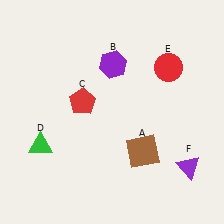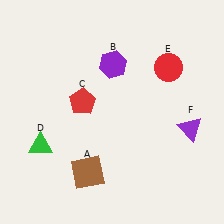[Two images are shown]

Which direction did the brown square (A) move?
The brown square (A) moved left.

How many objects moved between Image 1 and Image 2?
2 objects moved between the two images.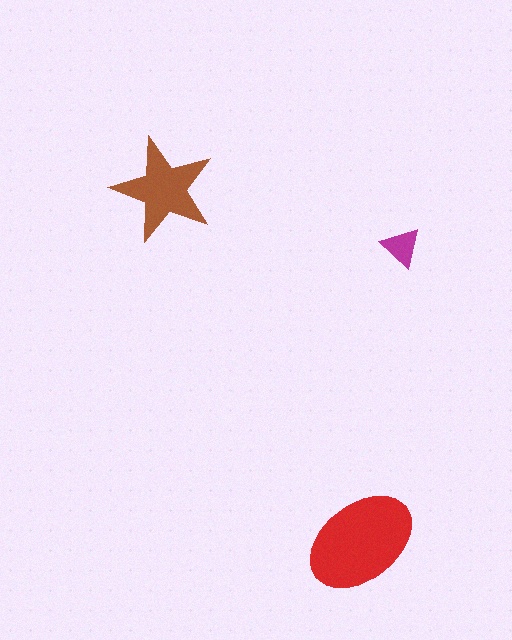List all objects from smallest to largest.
The magenta triangle, the brown star, the red ellipse.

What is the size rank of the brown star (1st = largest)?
2nd.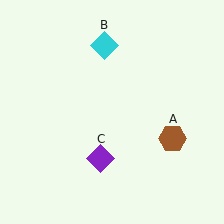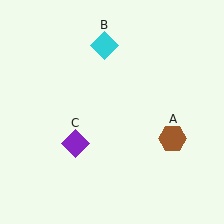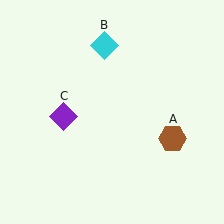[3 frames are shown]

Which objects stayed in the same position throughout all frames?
Brown hexagon (object A) and cyan diamond (object B) remained stationary.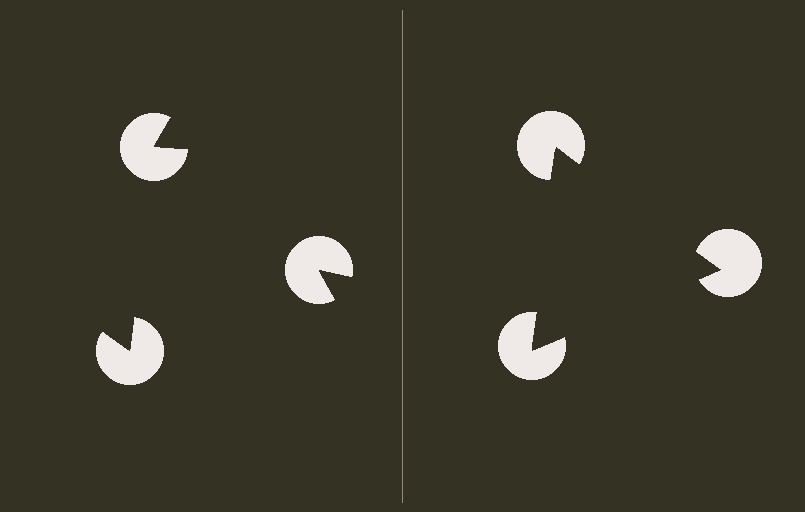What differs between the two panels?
The pac-man discs are positioned identically on both sides; only the wedge orientations differ. On the right they align to a triangle; on the left they are misaligned.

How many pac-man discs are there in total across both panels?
6 — 3 on each side.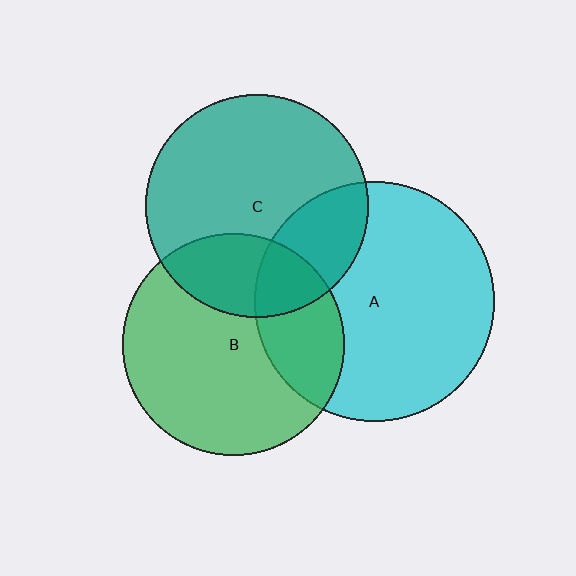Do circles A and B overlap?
Yes.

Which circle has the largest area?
Circle A (cyan).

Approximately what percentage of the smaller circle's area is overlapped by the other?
Approximately 25%.